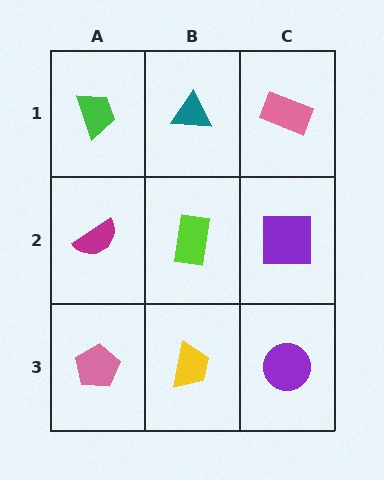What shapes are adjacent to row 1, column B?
A lime rectangle (row 2, column B), a green trapezoid (row 1, column A), a pink rectangle (row 1, column C).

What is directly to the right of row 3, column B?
A purple circle.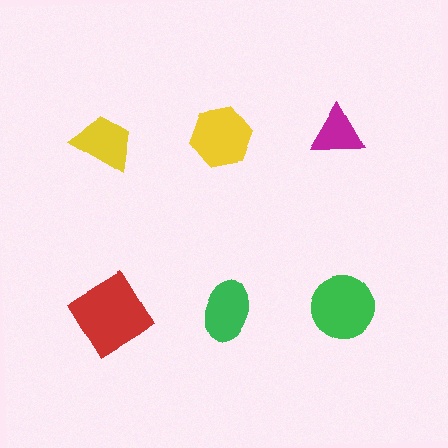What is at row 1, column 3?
A magenta triangle.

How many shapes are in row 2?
3 shapes.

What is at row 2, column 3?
A green circle.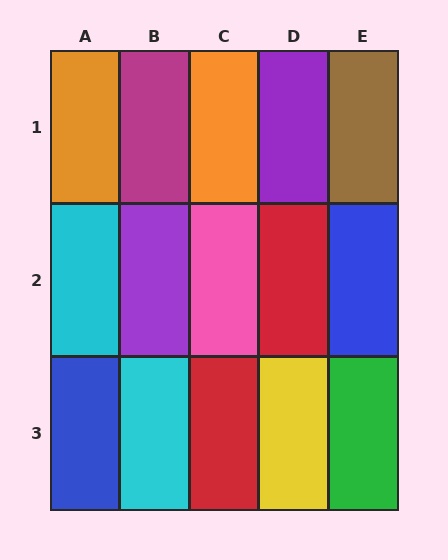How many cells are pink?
1 cell is pink.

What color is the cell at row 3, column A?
Blue.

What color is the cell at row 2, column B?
Purple.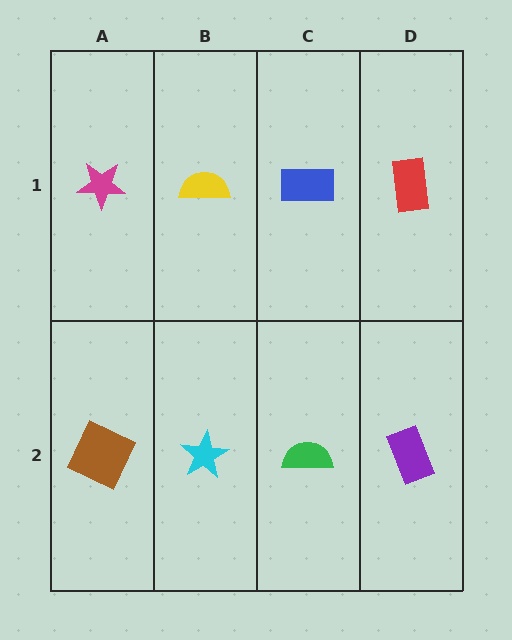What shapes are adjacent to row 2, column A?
A magenta star (row 1, column A), a cyan star (row 2, column B).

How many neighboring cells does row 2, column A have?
2.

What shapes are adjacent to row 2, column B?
A yellow semicircle (row 1, column B), a brown square (row 2, column A), a green semicircle (row 2, column C).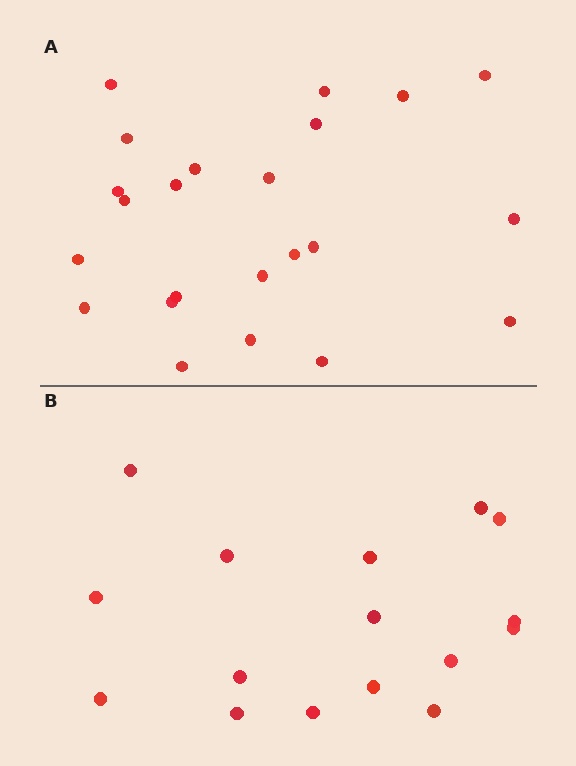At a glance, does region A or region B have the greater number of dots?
Region A (the top region) has more dots.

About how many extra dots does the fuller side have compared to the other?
Region A has roughly 8 or so more dots than region B.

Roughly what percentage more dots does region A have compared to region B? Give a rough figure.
About 45% more.